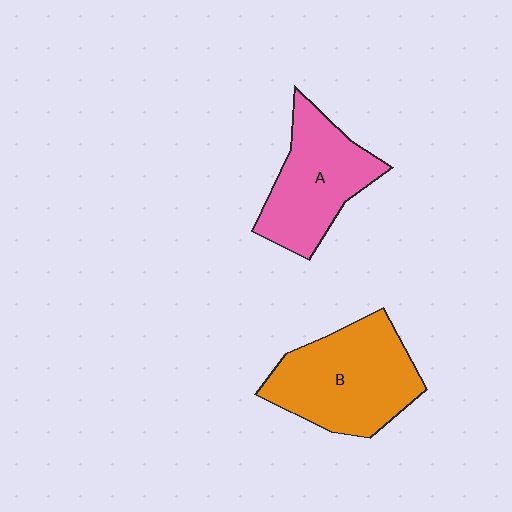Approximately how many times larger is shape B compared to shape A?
Approximately 1.2 times.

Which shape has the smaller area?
Shape A (pink).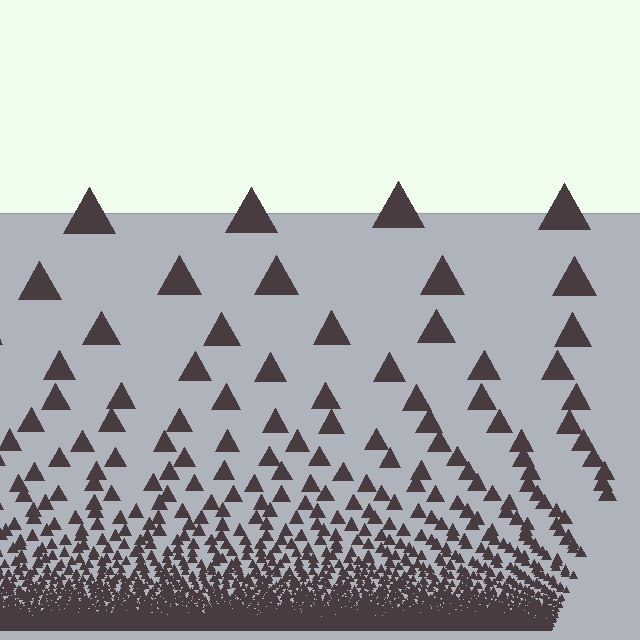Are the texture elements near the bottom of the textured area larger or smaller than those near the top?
Smaller. The gradient is inverted — elements near the bottom are smaller and denser.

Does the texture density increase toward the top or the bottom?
Density increases toward the bottom.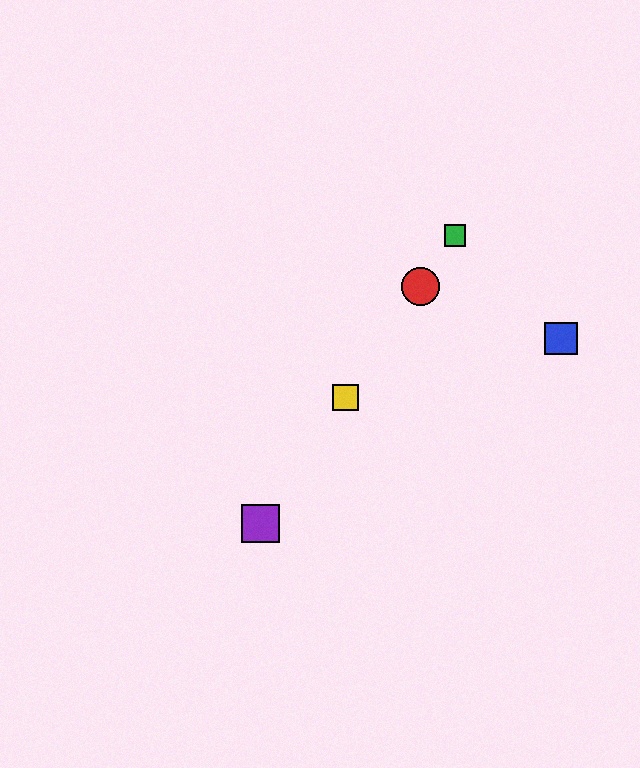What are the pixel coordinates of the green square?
The green square is at (455, 236).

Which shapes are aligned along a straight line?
The red circle, the green square, the yellow square, the purple square are aligned along a straight line.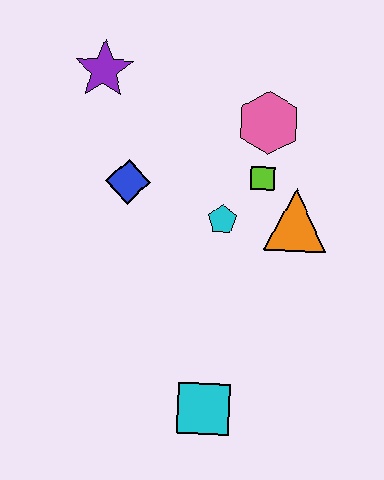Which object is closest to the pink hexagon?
The lime square is closest to the pink hexagon.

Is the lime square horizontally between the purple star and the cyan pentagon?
No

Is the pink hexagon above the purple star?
No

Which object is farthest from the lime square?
The cyan square is farthest from the lime square.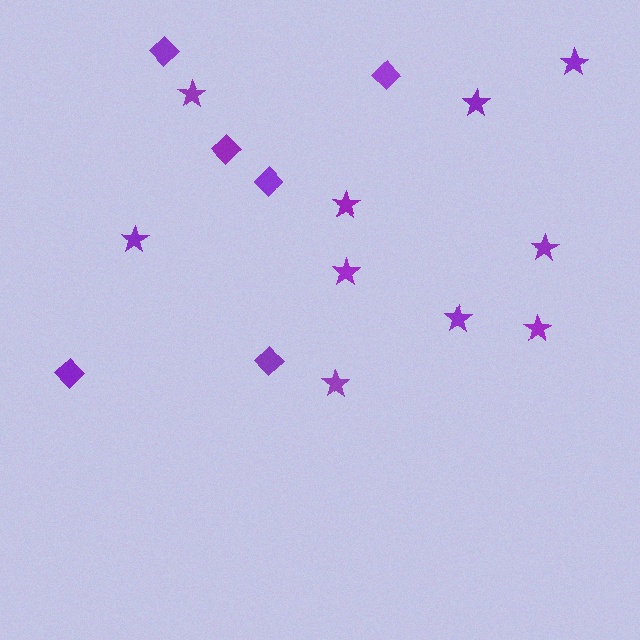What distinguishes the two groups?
There are 2 groups: one group of diamonds (6) and one group of stars (10).